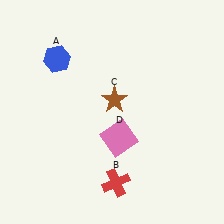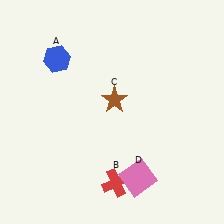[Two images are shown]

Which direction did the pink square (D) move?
The pink square (D) moved down.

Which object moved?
The pink square (D) moved down.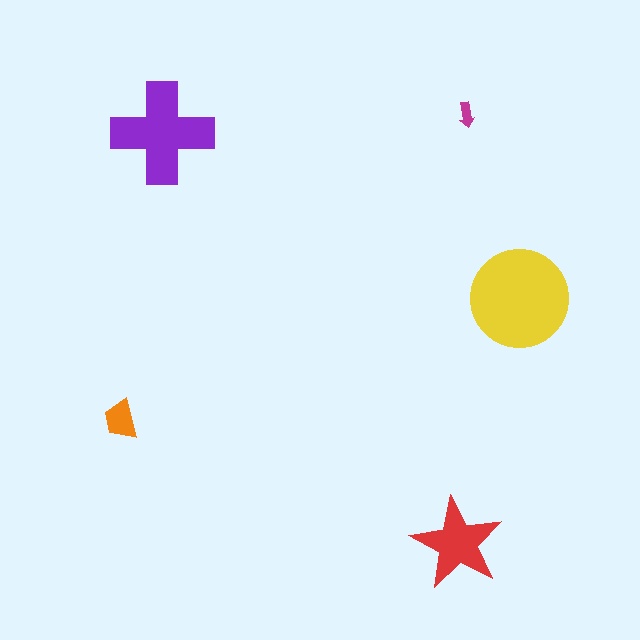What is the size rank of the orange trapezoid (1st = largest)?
4th.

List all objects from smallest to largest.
The magenta arrow, the orange trapezoid, the red star, the purple cross, the yellow circle.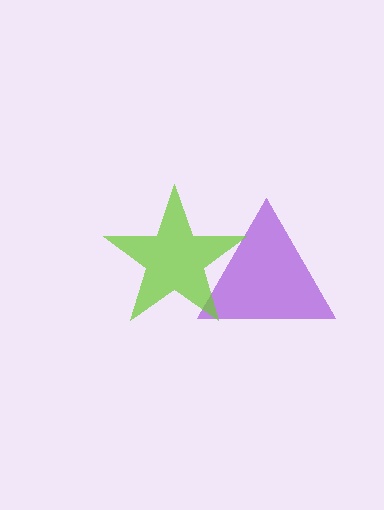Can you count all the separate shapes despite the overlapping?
Yes, there are 2 separate shapes.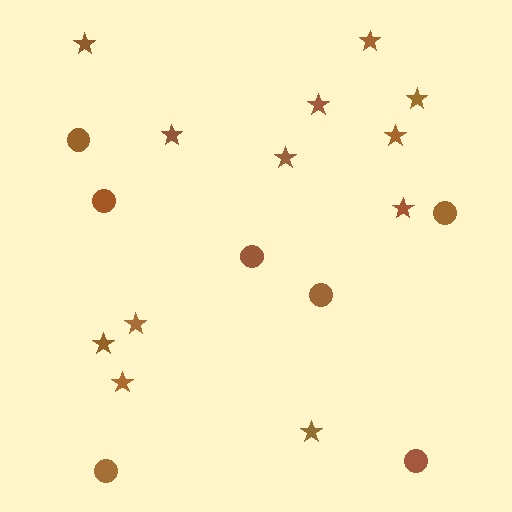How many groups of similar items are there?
There are 2 groups: one group of circles (7) and one group of stars (12).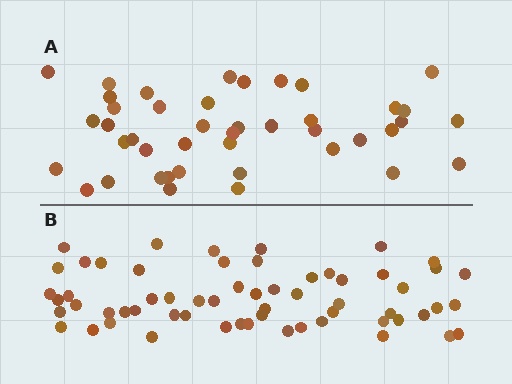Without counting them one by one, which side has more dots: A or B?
Region B (the bottom region) has more dots.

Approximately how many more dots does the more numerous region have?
Region B has approximately 15 more dots than region A.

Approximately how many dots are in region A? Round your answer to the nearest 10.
About 40 dots. (The exact count is 43, which rounds to 40.)